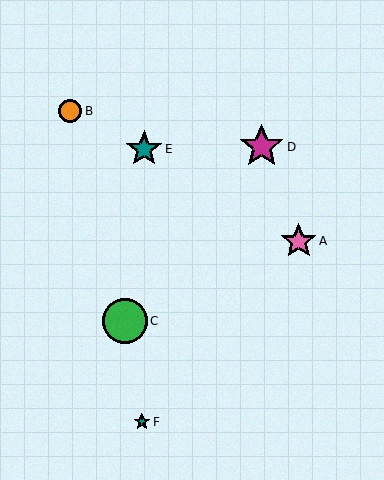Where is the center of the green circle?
The center of the green circle is at (125, 321).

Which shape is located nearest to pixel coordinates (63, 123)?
The orange circle (labeled B) at (70, 111) is nearest to that location.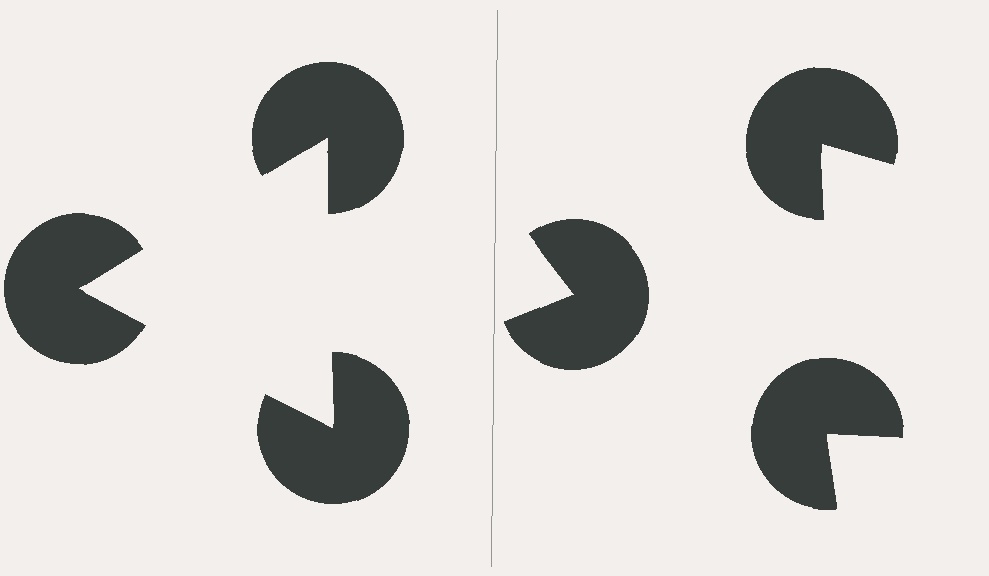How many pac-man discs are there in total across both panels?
6 — 3 on each side.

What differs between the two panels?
The pac-man discs are positioned identically on both sides; only the wedge orientations differ. On the left they align to a triangle; on the right they are misaligned.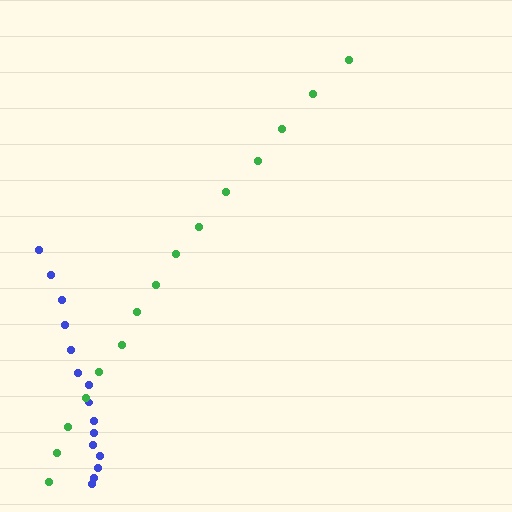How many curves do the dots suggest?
There are 2 distinct paths.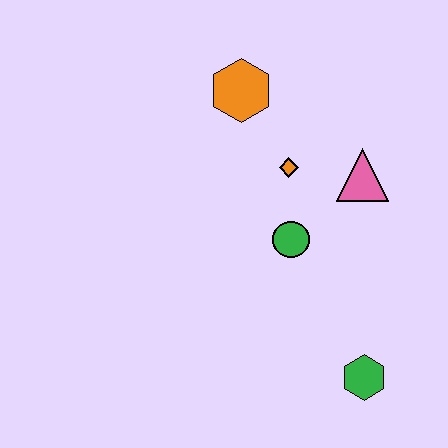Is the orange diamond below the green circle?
No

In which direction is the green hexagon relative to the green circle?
The green hexagon is below the green circle.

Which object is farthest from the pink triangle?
The green hexagon is farthest from the pink triangle.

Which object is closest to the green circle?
The orange diamond is closest to the green circle.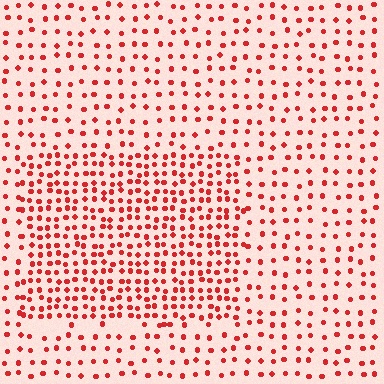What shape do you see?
I see a rectangle.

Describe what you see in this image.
The image contains small red elements arranged at two different densities. A rectangle-shaped region is visible where the elements are more densely packed than the surrounding area.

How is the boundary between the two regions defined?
The boundary is defined by a change in element density (approximately 2.0x ratio). All elements are the same color, size, and shape.